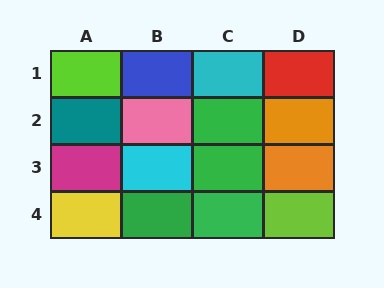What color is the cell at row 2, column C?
Green.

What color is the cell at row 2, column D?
Orange.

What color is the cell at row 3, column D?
Orange.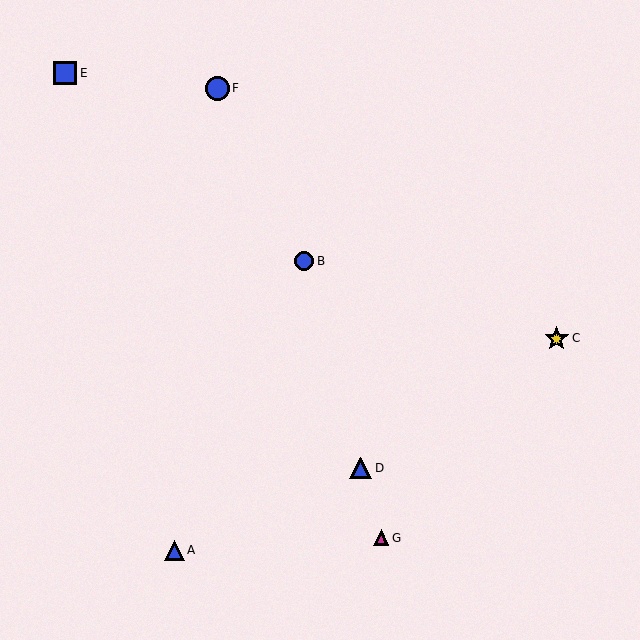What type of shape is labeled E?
Shape E is a blue square.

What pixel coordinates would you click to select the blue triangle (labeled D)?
Click at (361, 468) to select the blue triangle D.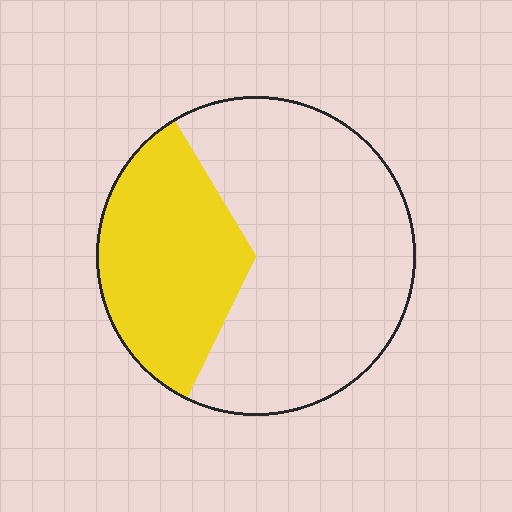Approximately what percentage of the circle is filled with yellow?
Approximately 35%.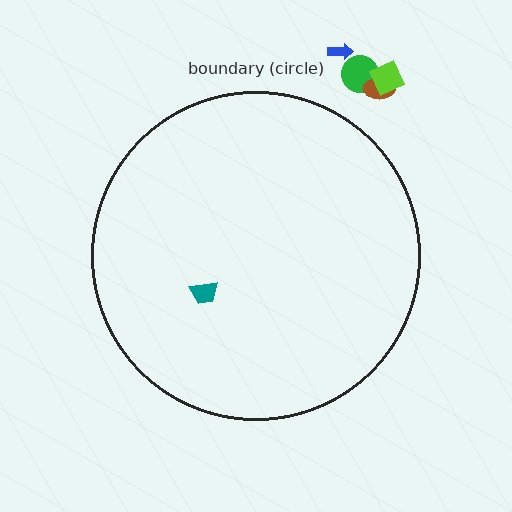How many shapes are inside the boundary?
1 inside, 4 outside.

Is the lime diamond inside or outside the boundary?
Outside.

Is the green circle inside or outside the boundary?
Outside.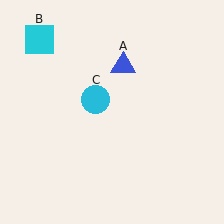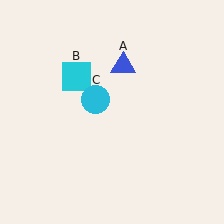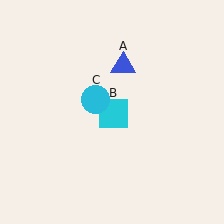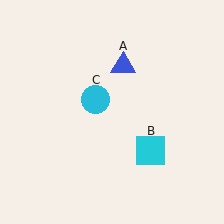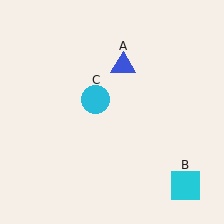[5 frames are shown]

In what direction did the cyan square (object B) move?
The cyan square (object B) moved down and to the right.